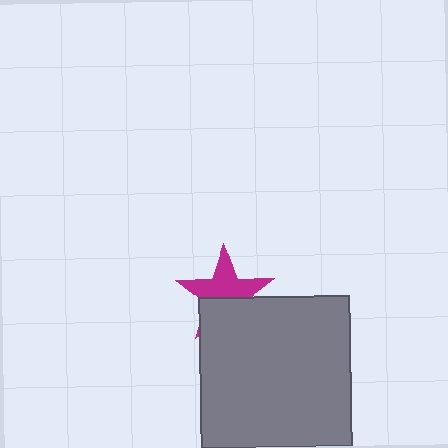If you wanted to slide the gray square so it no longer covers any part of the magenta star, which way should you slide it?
Slide it down — that is the most direct way to separate the two shapes.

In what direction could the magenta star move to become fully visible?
The magenta star could move up. That would shift it out from behind the gray square entirely.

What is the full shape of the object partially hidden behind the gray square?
The partially hidden object is a magenta star.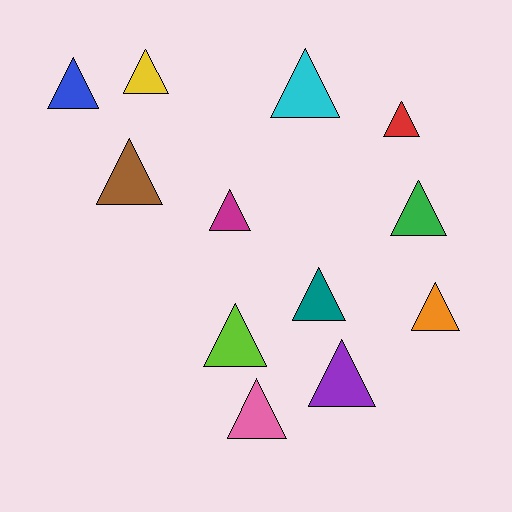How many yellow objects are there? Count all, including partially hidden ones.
There is 1 yellow object.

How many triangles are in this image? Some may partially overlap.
There are 12 triangles.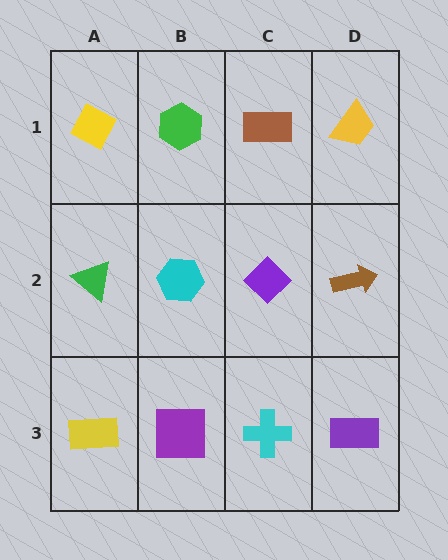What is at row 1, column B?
A green hexagon.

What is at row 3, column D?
A purple rectangle.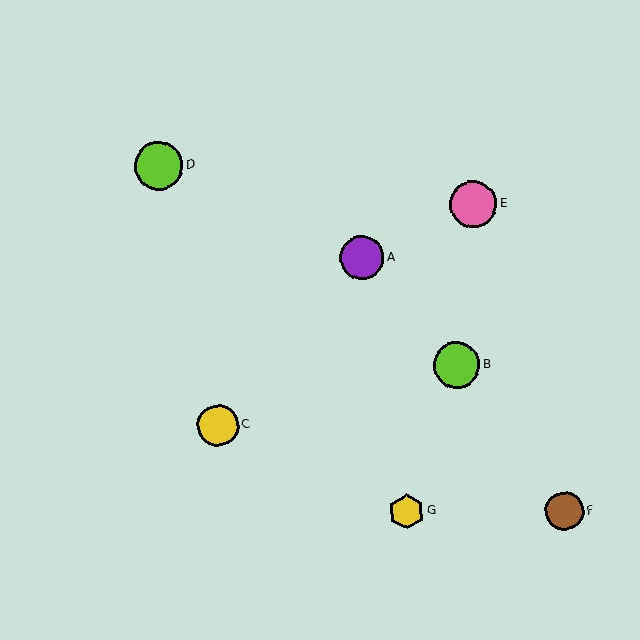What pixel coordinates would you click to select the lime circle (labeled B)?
Click at (457, 365) to select the lime circle B.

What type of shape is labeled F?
Shape F is a brown circle.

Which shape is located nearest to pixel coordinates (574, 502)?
The brown circle (labeled F) at (565, 511) is nearest to that location.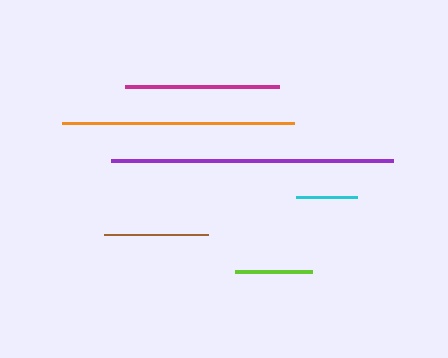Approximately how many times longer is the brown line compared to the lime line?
The brown line is approximately 1.4 times the length of the lime line.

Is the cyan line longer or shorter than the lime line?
The lime line is longer than the cyan line.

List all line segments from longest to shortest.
From longest to shortest: purple, orange, magenta, brown, lime, cyan.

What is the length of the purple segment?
The purple segment is approximately 282 pixels long.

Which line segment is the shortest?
The cyan line is the shortest at approximately 60 pixels.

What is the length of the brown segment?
The brown segment is approximately 104 pixels long.